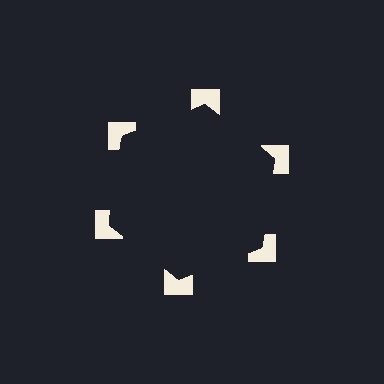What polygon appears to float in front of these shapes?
An illusory hexagon — its edges are inferred from the aligned wedge cuts in the notched squares, not physically drawn.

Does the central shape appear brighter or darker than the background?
It typically appears slightly darker than the background, even though no actual brightness change is drawn.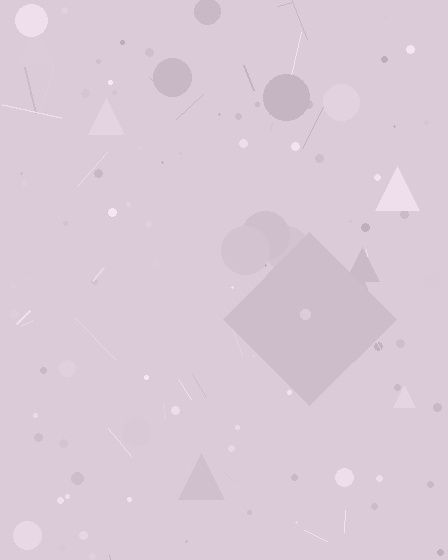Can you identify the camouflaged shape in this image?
The camouflaged shape is a diamond.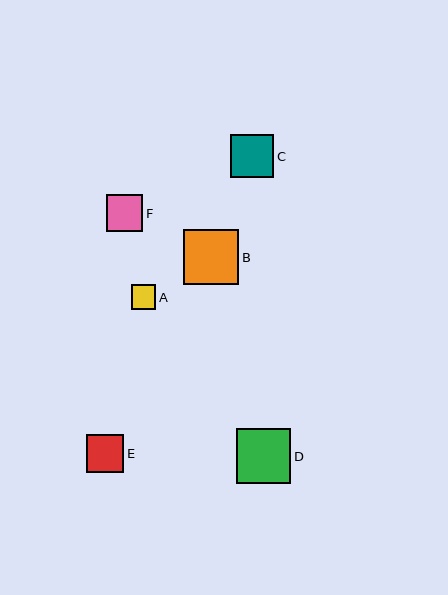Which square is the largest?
Square B is the largest with a size of approximately 55 pixels.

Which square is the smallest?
Square A is the smallest with a size of approximately 24 pixels.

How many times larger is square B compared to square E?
Square B is approximately 1.5 times the size of square E.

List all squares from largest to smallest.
From largest to smallest: B, D, C, E, F, A.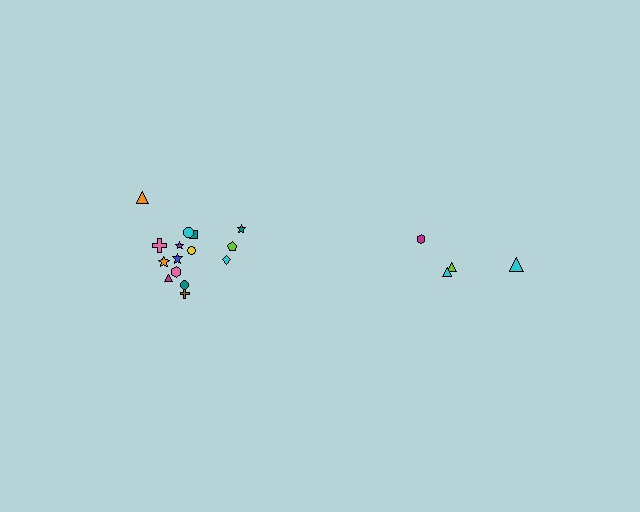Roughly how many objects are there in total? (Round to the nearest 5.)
Roughly 20 objects in total.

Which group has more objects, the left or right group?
The left group.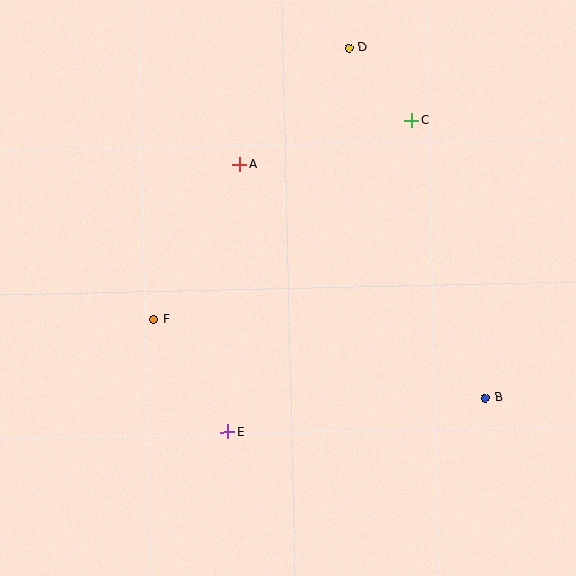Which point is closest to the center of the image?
Point A at (240, 164) is closest to the center.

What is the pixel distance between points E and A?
The distance between E and A is 268 pixels.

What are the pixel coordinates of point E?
Point E is at (228, 432).